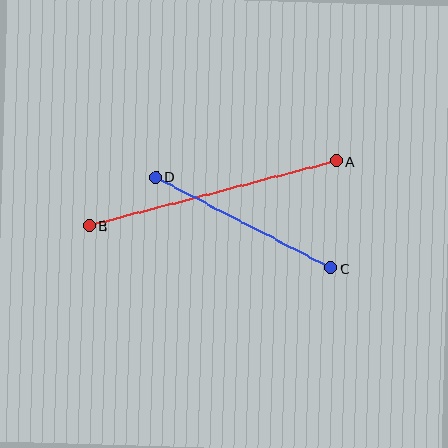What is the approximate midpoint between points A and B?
The midpoint is at approximately (213, 193) pixels.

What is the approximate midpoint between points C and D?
The midpoint is at approximately (243, 223) pixels.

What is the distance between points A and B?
The distance is approximately 256 pixels.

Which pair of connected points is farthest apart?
Points A and B are farthest apart.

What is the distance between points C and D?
The distance is approximately 197 pixels.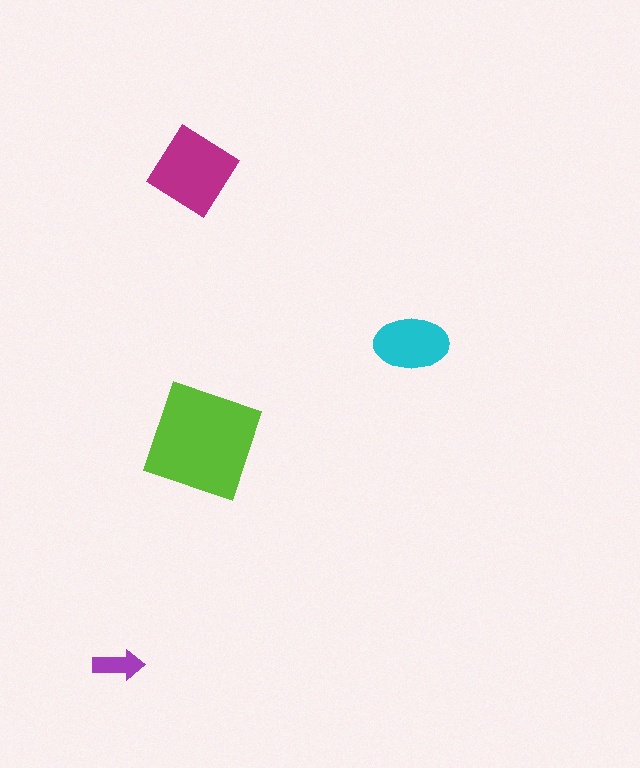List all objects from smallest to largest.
The purple arrow, the cyan ellipse, the magenta diamond, the lime square.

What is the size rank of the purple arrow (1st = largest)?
4th.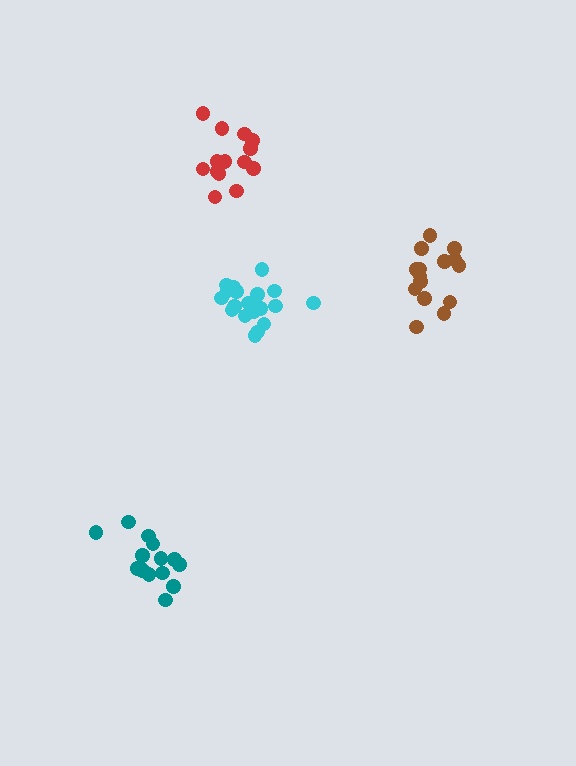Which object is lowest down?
The teal cluster is bottommost.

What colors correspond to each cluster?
The clusters are colored: brown, red, cyan, teal.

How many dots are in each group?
Group 1: 15 dots, Group 2: 14 dots, Group 3: 19 dots, Group 4: 15 dots (63 total).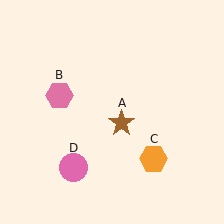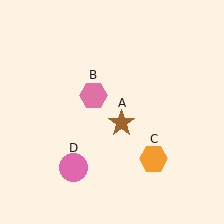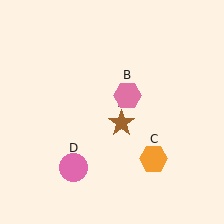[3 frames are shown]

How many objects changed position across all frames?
1 object changed position: pink hexagon (object B).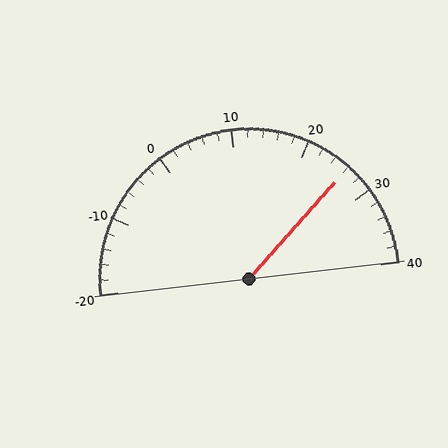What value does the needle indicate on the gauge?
The needle indicates approximately 26.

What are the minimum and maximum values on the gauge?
The gauge ranges from -20 to 40.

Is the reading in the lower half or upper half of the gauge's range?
The reading is in the upper half of the range (-20 to 40).